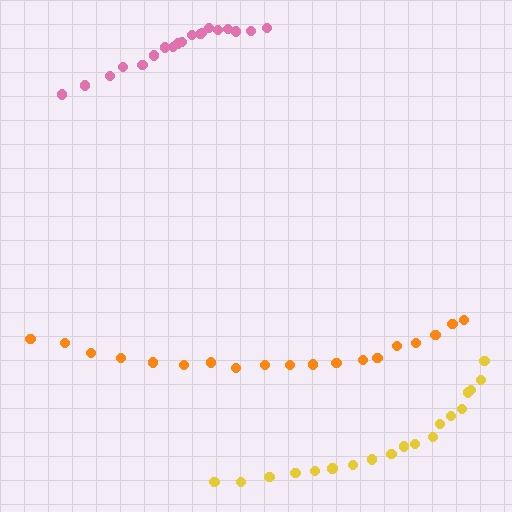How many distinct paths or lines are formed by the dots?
There are 3 distinct paths.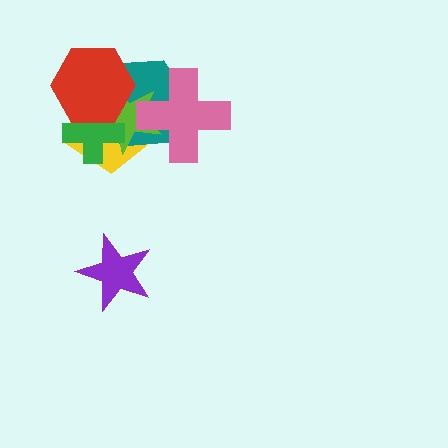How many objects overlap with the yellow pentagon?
5 objects overlap with the yellow pentagon.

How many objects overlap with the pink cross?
3 objects overlap with the pink cross.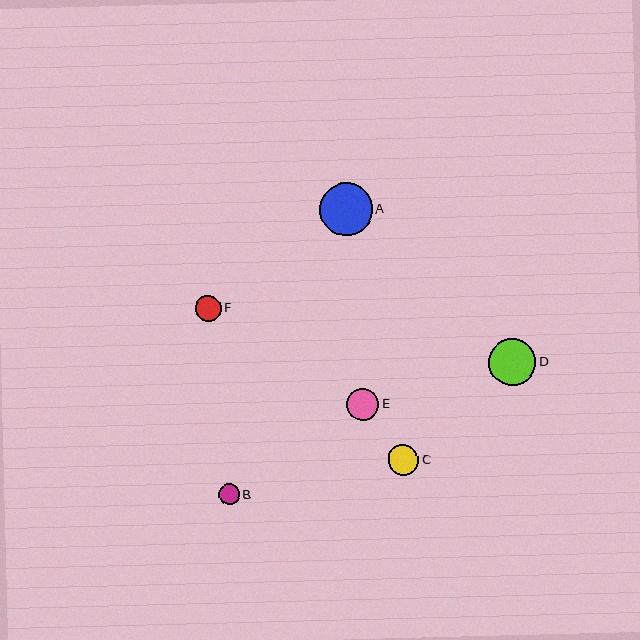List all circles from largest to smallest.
From largest to smallest: A, D, E, C, F, B.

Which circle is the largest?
Circle A is the largest with a size of approximately 52 pixels.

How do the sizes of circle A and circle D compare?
Circle A and circle D are approximately the same size.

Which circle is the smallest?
Circle B is the smallest with a size of approximately 21 pixels.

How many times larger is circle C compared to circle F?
Circle C is approximately 1.2 times the size of circle F.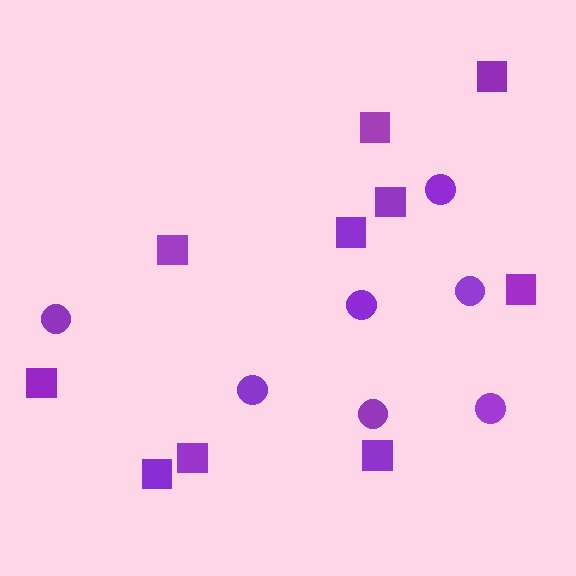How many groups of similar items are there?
There are 2 groups: one group of circles (7) and one group of squares (10).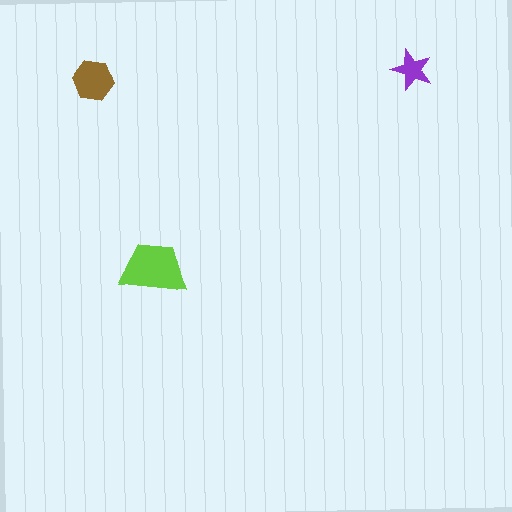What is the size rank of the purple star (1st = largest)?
3rd.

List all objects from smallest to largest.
The purple star, the brown hexagon, the lime trapezoid.